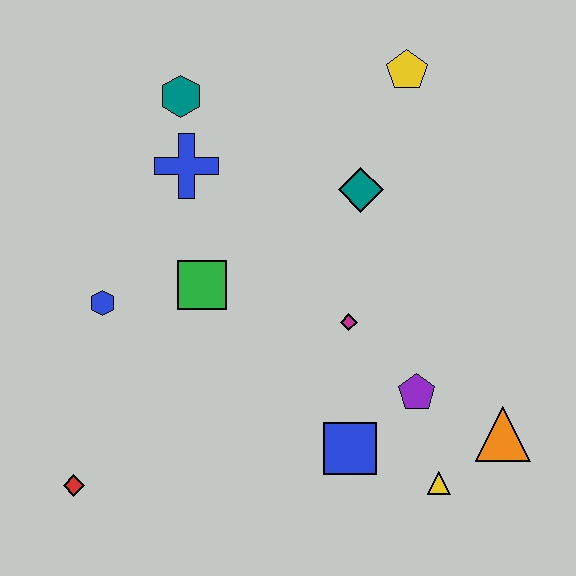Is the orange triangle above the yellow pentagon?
No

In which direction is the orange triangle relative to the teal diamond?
The orange triangle is below the teal diamond.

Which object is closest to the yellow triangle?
The orange triangle is closest to the yellow triangle.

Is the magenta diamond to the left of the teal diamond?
Yes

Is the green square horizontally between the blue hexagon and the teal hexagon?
No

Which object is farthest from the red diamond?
The yellow pentagon is farthest from the red diamond.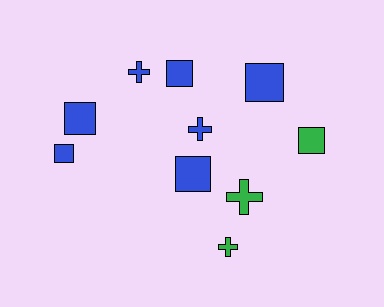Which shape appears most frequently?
Square, with 6 objects.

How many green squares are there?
There is 1 green square.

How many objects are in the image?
There are 10 objects.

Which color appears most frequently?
Blue, with 7 objects.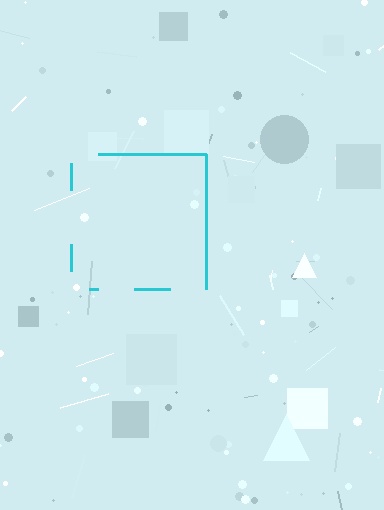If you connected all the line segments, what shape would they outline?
They would outline a square.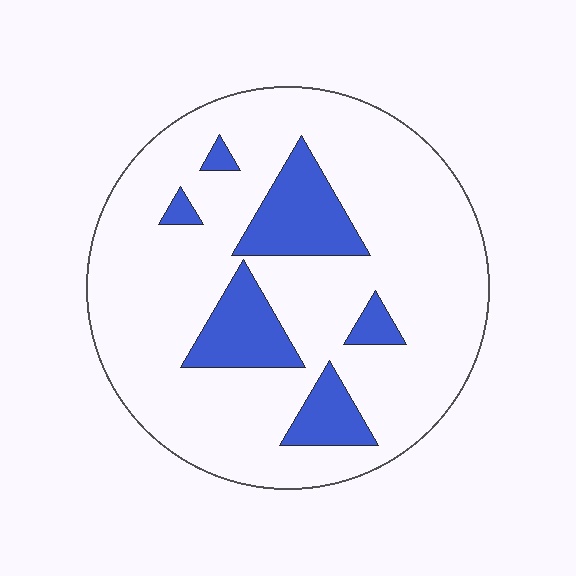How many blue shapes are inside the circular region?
6.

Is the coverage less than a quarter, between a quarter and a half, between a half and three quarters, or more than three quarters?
Less than a quarter.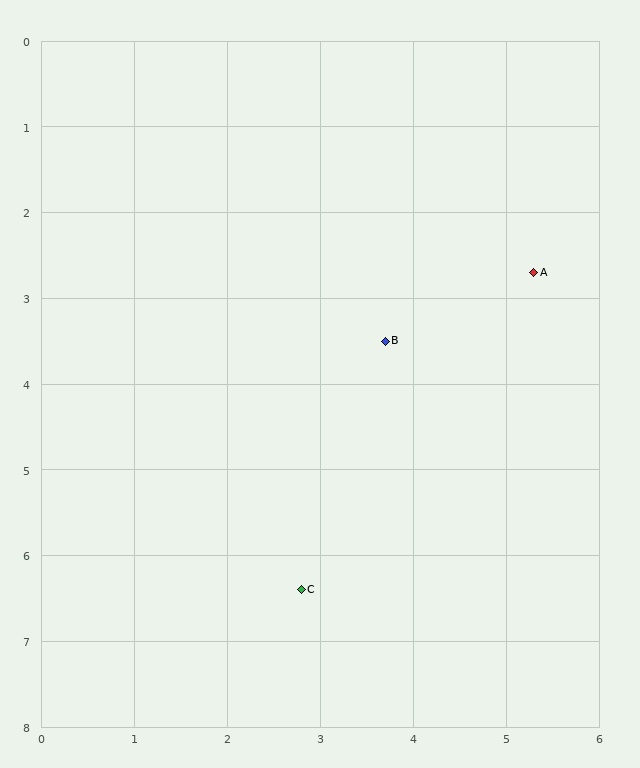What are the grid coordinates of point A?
Point A is at approximately (5.3, 2.7).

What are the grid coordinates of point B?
Point B is at approximately (3.7, 3.5).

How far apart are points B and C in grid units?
Points B and C are about 3.0 grid units apart.